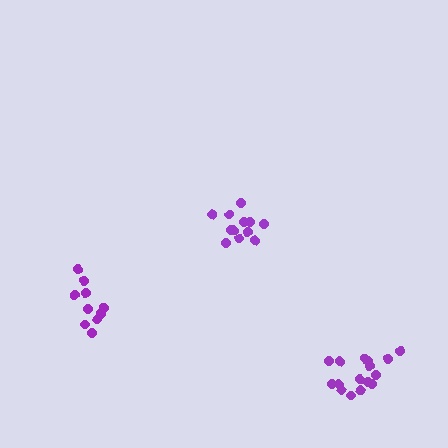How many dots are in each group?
Group 1: 10 dots, Group 2: 16 dots, Group 3: 12 dots (38 total).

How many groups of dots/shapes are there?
There are 3 groups.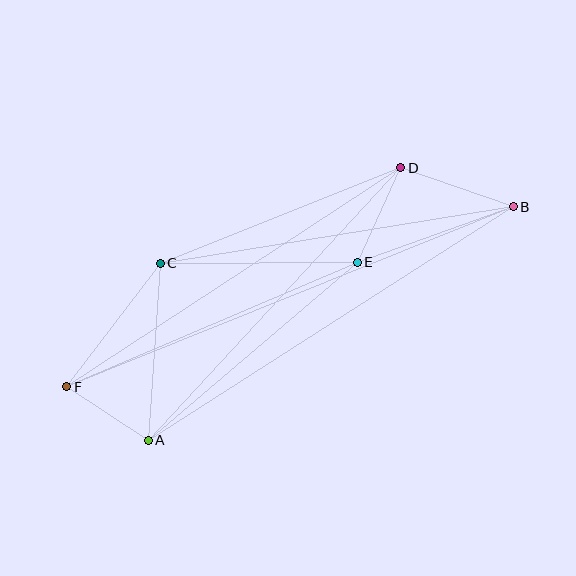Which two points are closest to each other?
Points A and F are closest to each other.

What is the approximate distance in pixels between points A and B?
The distance between A and B is approximately 433 pixels.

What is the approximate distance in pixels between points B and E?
The distance between B and E is approximately 165 pixels.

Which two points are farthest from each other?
Points B and F are farthest from each other.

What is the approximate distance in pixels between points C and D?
The distance between C and D is approximately 259 pixels.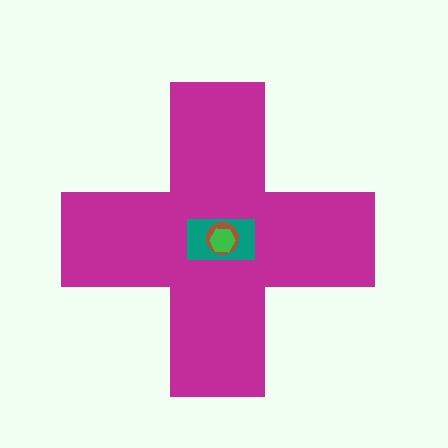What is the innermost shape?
The green hexagon.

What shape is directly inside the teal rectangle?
The brown circle.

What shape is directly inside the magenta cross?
The teal rectangle.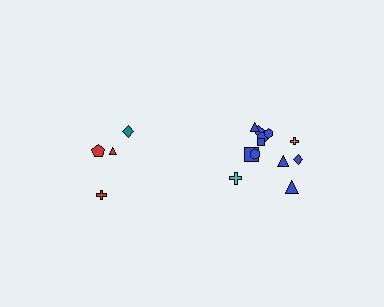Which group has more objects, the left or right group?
The right group.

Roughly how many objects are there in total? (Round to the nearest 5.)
Roughly 15 objects in total.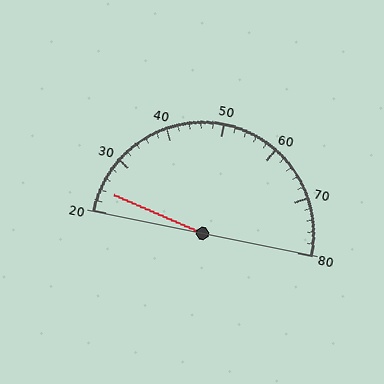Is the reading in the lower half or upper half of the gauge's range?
The reading is in the lower half of the range (20 to 80).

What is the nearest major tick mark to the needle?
The nearest major tick mark is 20.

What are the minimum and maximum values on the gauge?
The gauge ranges from 20 to 80.